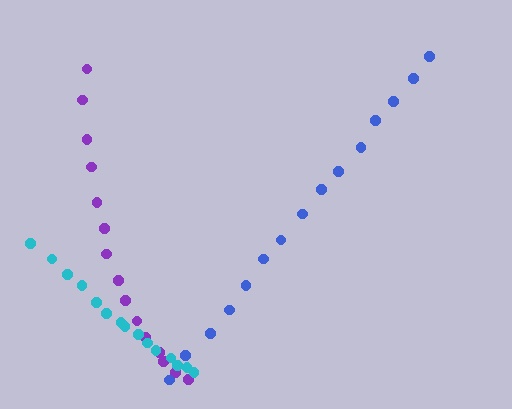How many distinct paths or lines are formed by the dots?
There are 3 distinct paths.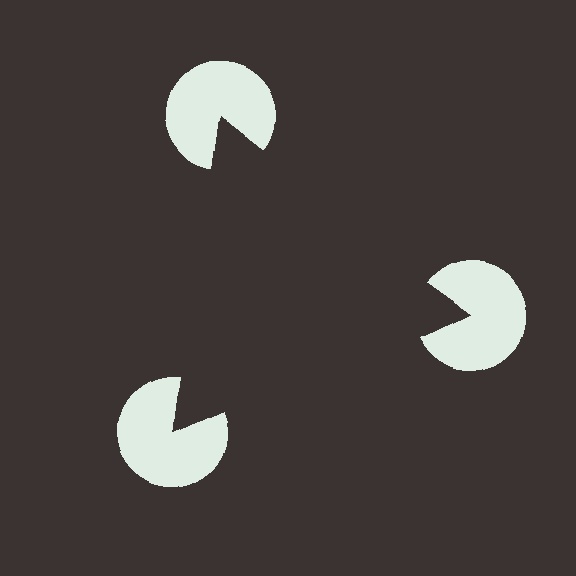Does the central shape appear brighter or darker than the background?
It typically appears slightly darker than the background, even though no actual brightness change is drawn.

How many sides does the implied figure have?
3 sides.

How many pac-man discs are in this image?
There are 3 — one at each vertex of the illusory triangle.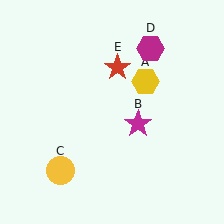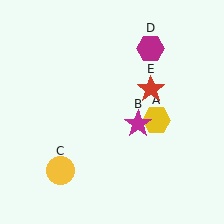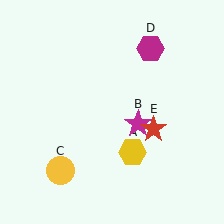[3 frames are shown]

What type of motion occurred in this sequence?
The yellow hexagon (object A), red star (object E) rotated clockwise around the center of the scene.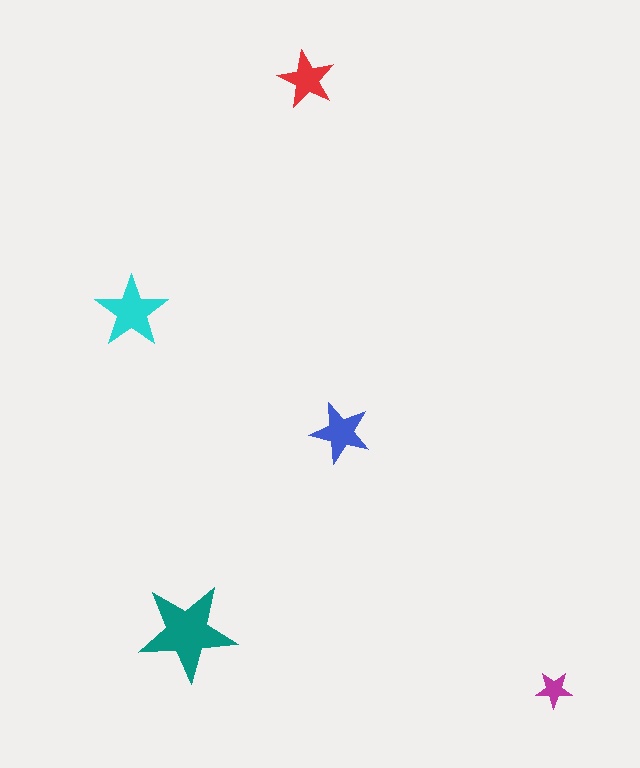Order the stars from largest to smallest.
the teal one, the cyan one, the blue one, the red one, the magenta one.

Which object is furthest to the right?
The magenta star is rightmost.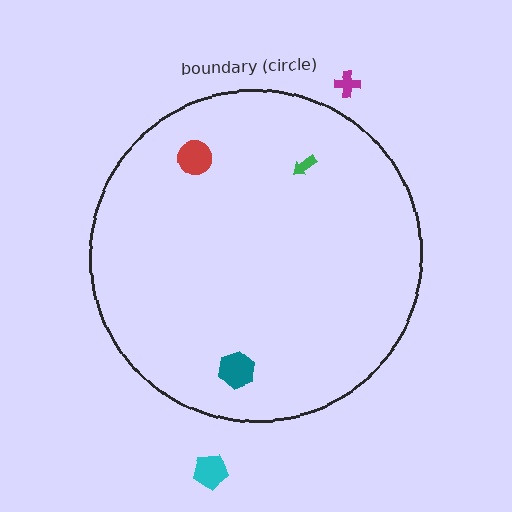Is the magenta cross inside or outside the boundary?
Outside.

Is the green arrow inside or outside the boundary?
Inside.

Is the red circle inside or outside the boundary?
Inside.